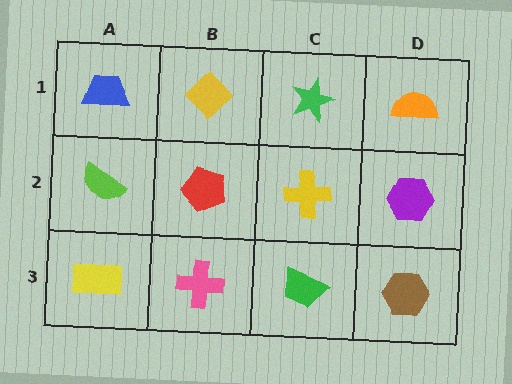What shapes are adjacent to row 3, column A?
A lime semicircle (row 2, column A), a pink cross (row 3, column B).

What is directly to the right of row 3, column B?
A green trapezoid.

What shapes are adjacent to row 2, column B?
A yellow diamond (row 1, column B), a pink cross (row 3, column B), a lime semicircle (row 2, column A), a yellow cross (row 2, column C).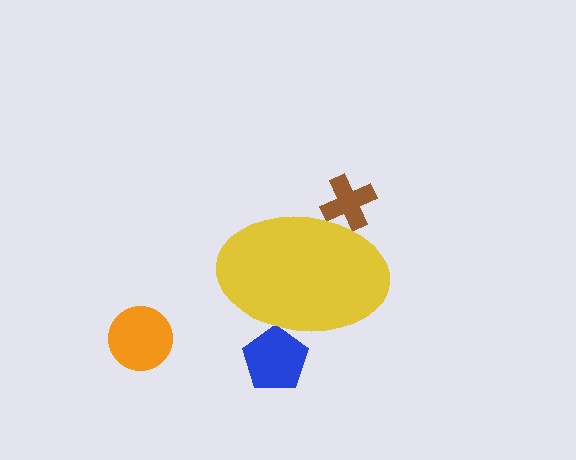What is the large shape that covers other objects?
A yellow ellipse.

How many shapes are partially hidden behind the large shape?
2 shapes are partially hidden.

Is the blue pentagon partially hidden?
Yes, the blue pentagon is partially hidden behind the yellow ellipse.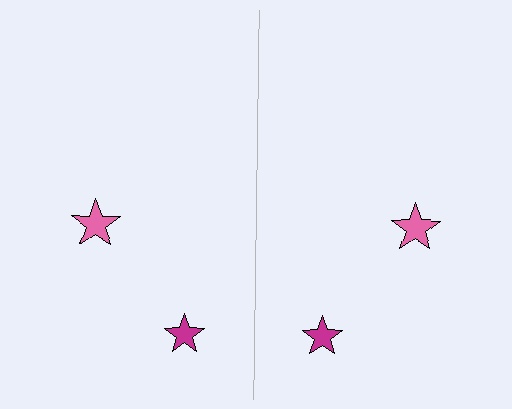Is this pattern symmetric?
Yes, this pattern has bilateral (reflection) symmetry.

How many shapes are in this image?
There are 4 shapes in this image.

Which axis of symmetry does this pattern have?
The pattern has a vertical axis of symmetry running through the center of the image.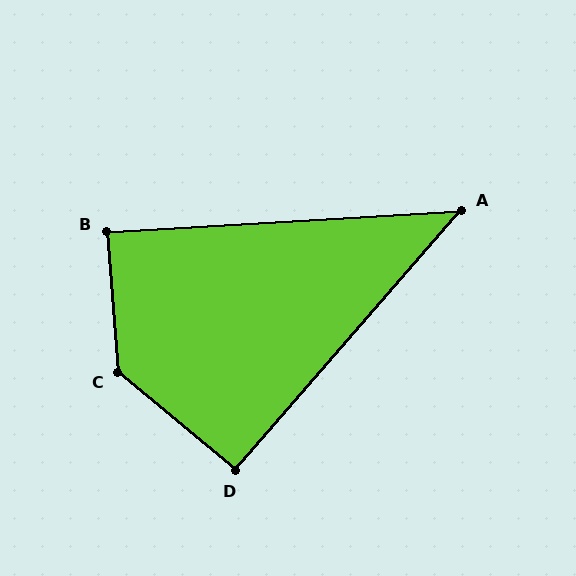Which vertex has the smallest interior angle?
A, at approximately 46 degrees.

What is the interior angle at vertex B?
Approximately 89 degrees (approximately right).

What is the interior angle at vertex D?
Approximately 91 degrees (approximately right).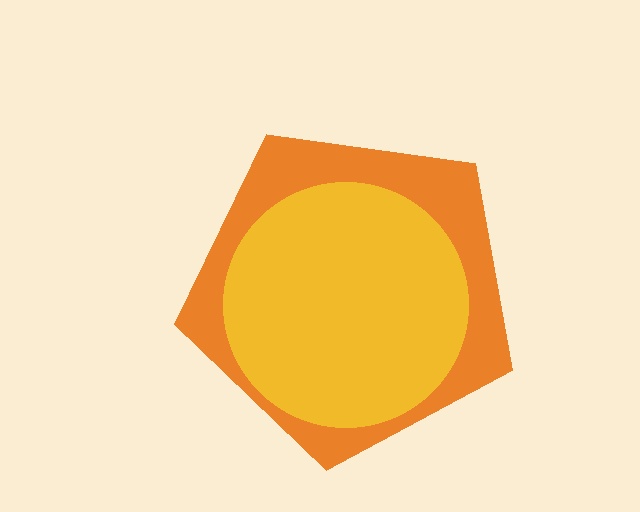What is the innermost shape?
The yellow circle.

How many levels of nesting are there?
2.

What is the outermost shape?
The orange pentagon.